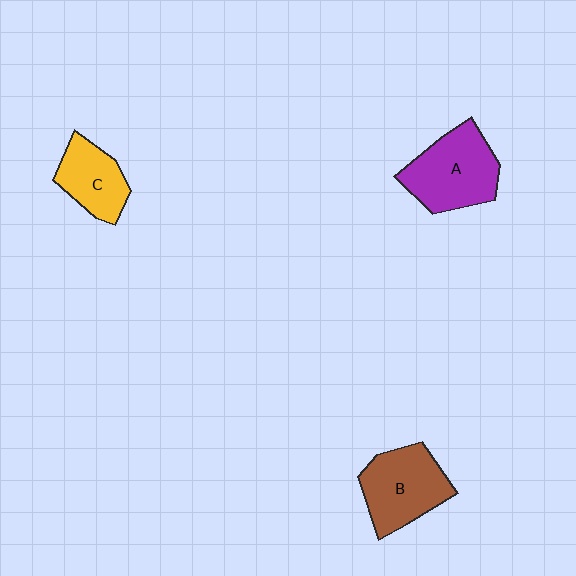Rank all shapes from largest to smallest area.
From largest to smallest: A (purple), B (brown), C (yellow).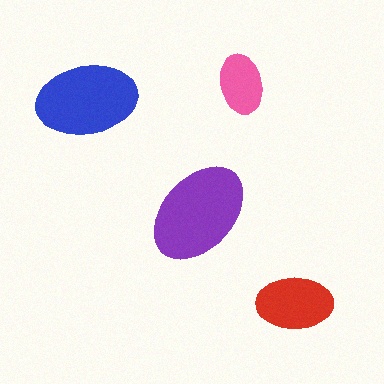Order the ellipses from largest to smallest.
the purple one, the blue one, the red one, the pink one.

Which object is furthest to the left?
The blue ellipse is leftmost.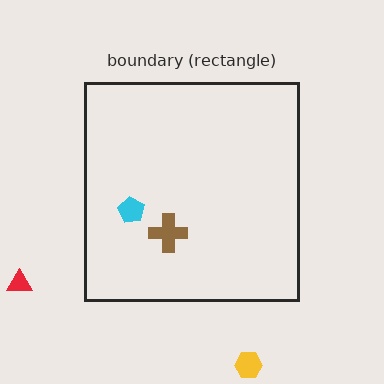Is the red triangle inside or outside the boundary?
Outside.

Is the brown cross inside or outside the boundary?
Inside.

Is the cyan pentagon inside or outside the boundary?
Inside.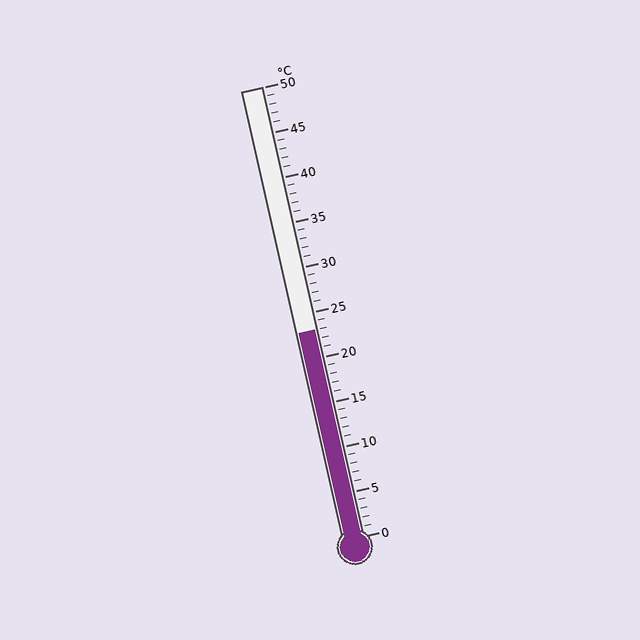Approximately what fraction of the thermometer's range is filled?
The thermometer is filled to approximately 45% of its range.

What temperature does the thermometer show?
The thermometer shows approximately 23°C.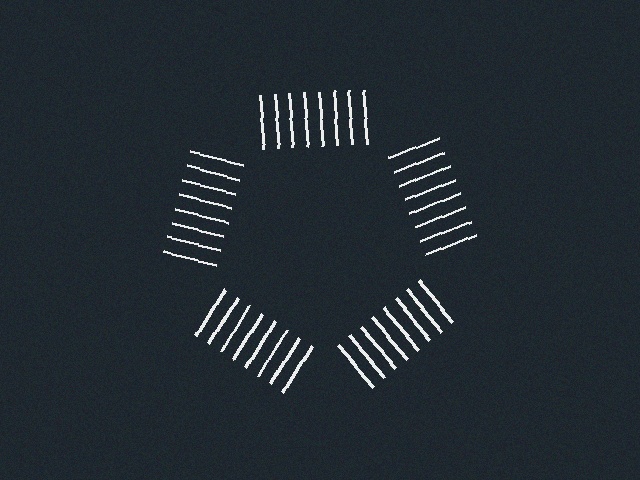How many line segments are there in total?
40 — 8 along each of the 5 edges.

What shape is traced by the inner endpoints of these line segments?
An illusory pentagon — the line segments terminate on its edges but no continuous stroke is drawn.